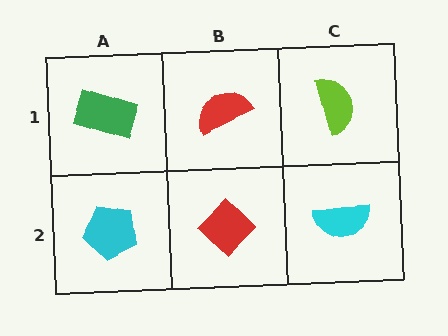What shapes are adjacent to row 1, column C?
A cyan semicircle (row 2, column C), a red semicircle (row 1, column B).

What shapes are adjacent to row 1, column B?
A red diamond (row 2, column B), a green rectangle (row 1, column A), a lime semicircle (row 1, column C).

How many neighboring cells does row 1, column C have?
2.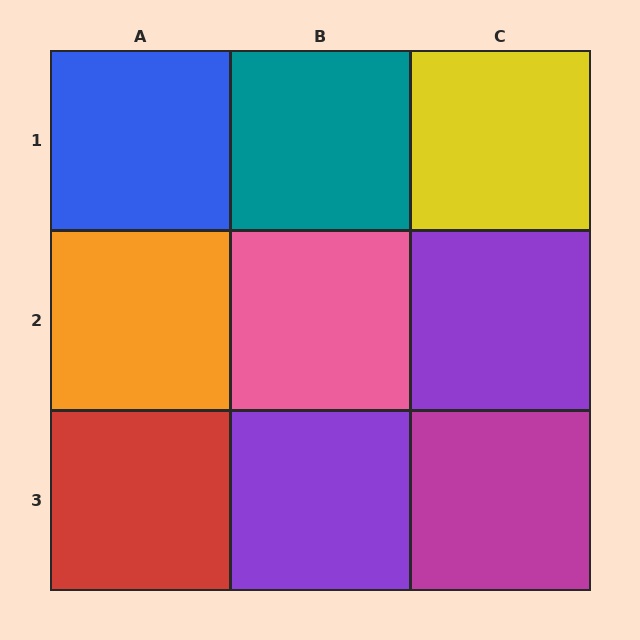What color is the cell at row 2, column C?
Purple.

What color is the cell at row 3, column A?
Red.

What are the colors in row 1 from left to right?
Blue, teal, yellow.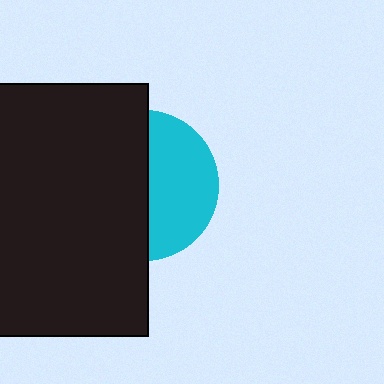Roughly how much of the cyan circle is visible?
About half of it is visible (roughly 45%).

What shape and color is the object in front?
The object in front is a black rectangle.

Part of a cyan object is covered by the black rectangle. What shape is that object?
It is a circle.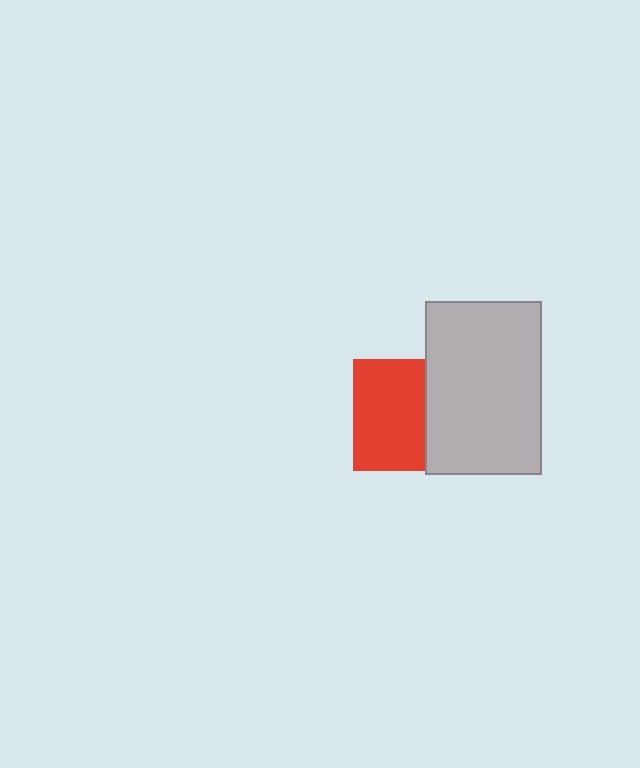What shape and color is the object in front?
The object in front is a light gray rectangle.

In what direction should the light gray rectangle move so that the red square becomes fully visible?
The light gray rectangle should move right. That is the shortest direction to clear the overlap and leave the red square fully visible.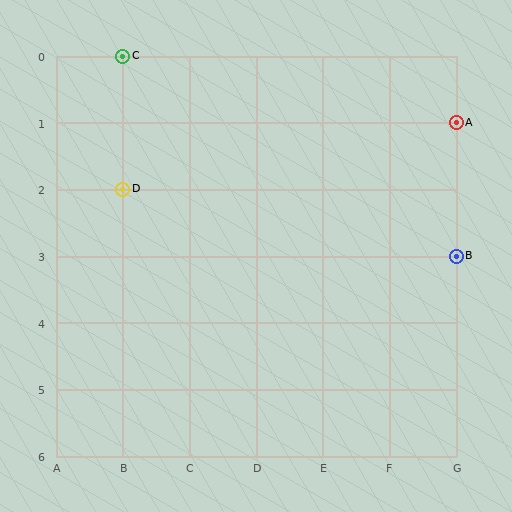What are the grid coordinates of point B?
Point B is at grid coordinates (G, 3).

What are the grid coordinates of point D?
Point D is at grid coordinates (B, 2).